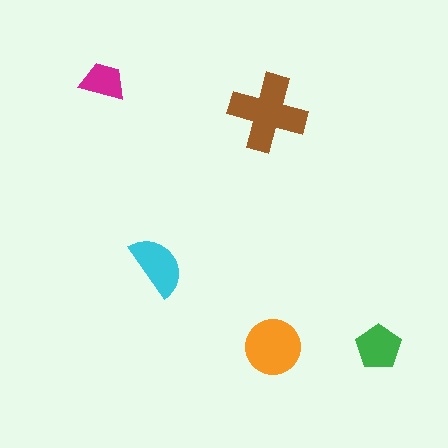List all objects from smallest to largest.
The magenta trapezoid, the green pentagon, the cyan semicircle, the orange circle, the brown cross.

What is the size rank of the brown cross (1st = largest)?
1st.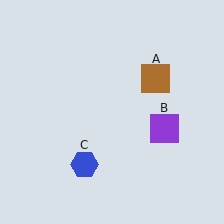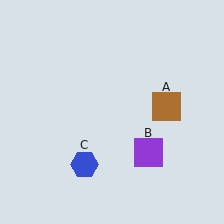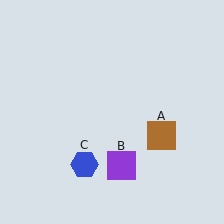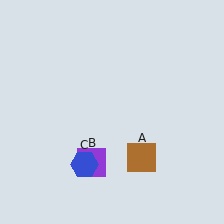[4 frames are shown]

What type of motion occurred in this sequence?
The brown square (object A), purple square (object B) rotated clockwise around the center of the scene.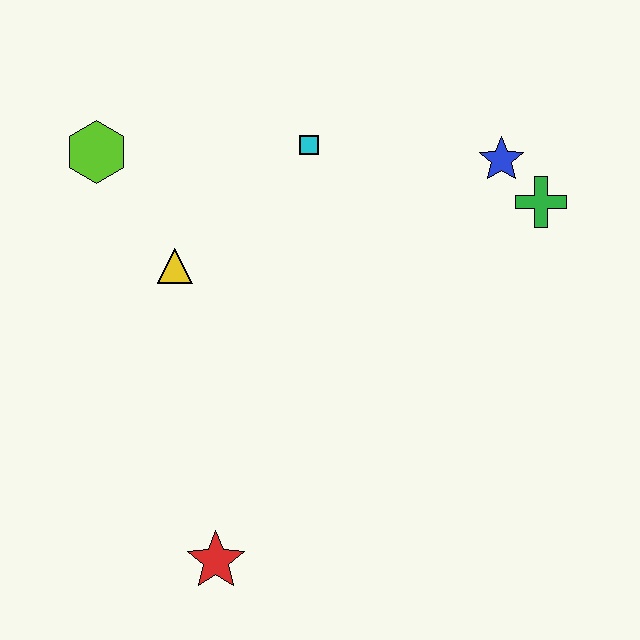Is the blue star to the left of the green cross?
Yes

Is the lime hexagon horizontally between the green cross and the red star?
No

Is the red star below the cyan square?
Yes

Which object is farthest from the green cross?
The red star is farthest from the green cross.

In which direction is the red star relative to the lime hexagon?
The red star is below the lime hexagon.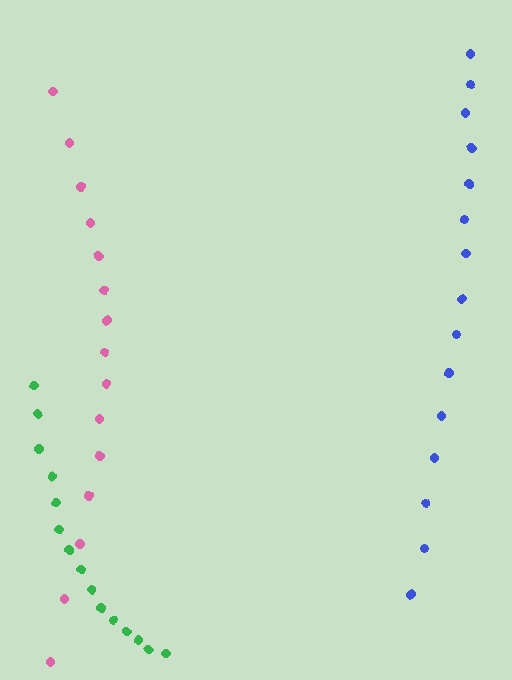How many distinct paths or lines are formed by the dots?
There are 3 distinct paths.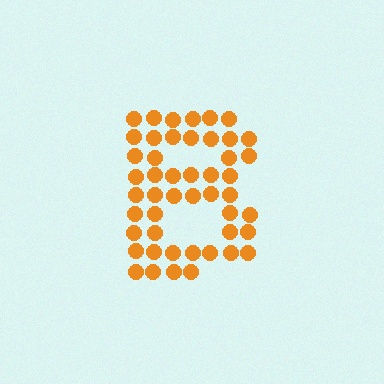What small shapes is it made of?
It is made of small circles.